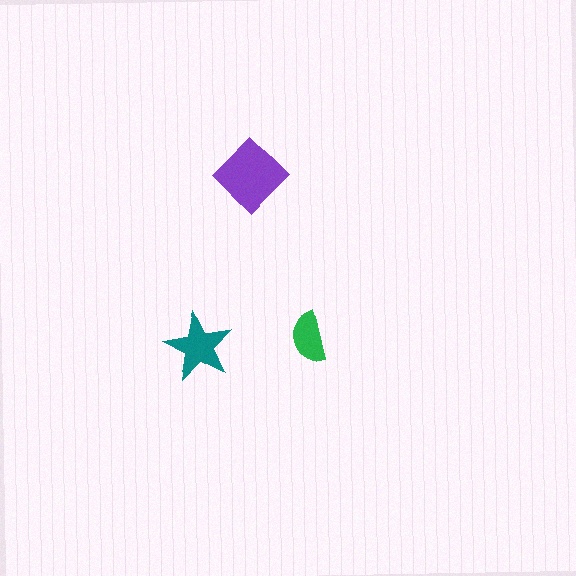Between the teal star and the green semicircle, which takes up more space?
The teal star.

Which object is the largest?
The purple diamond.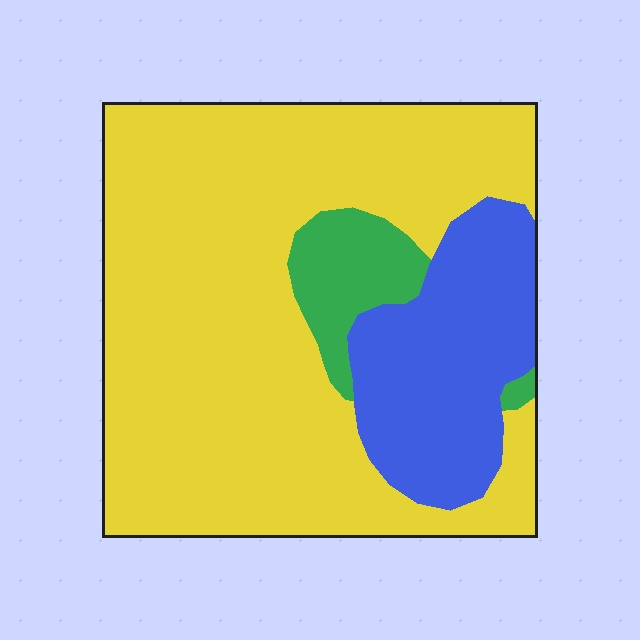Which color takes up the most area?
Yellow, at roughly 70%.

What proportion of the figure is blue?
Blue covers about 20% of the figure.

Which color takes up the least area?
Green, at roughly 10%.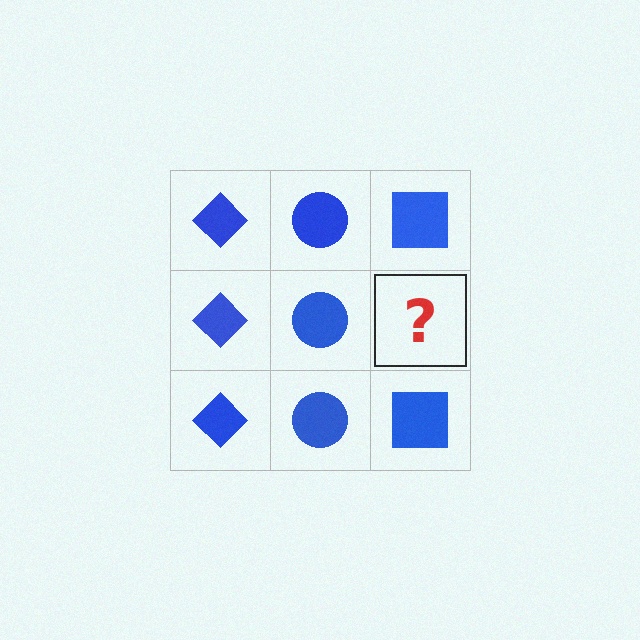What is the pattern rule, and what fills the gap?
The rule is that each column has a consistent shape. The gap should be filled with a blue square.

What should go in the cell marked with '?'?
The missing cell should contain a blue square.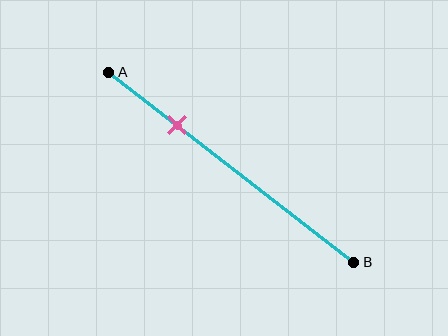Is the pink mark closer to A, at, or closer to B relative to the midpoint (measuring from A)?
The pink mark is closer to point A than the midpoint of segment AB.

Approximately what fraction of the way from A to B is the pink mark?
The pink mark is approximately 30% of the way from A to B.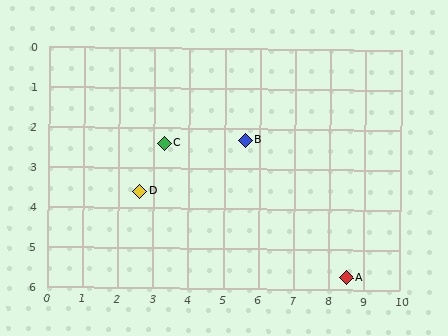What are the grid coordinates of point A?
Point A is at approximately (8.5, 5.7).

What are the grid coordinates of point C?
Point C is at approximately (3.3, 2.4).